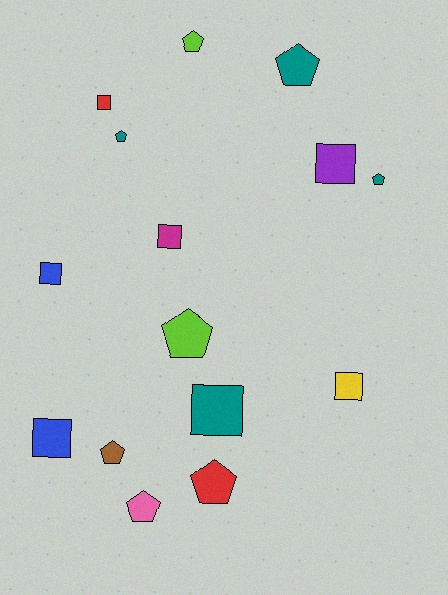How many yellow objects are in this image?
There is 1 yellow object.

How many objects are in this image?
There are 15 objects.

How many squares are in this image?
There are 7 squares.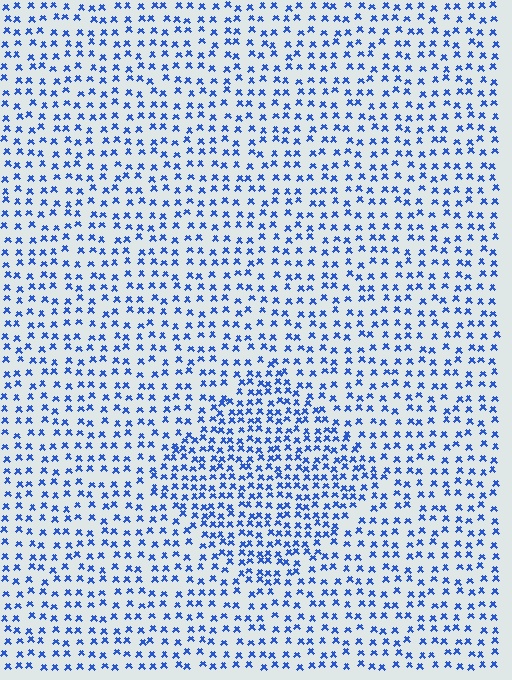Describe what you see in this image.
The image contains small blue elements arranged at two different densities. A diamond-shaped region is visible where the elements are more densely packed than the surrounding area.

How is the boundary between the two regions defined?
The boundary is defined by a change in element density (approximately 1.7x ratio). All elements are the same color, size, and shape.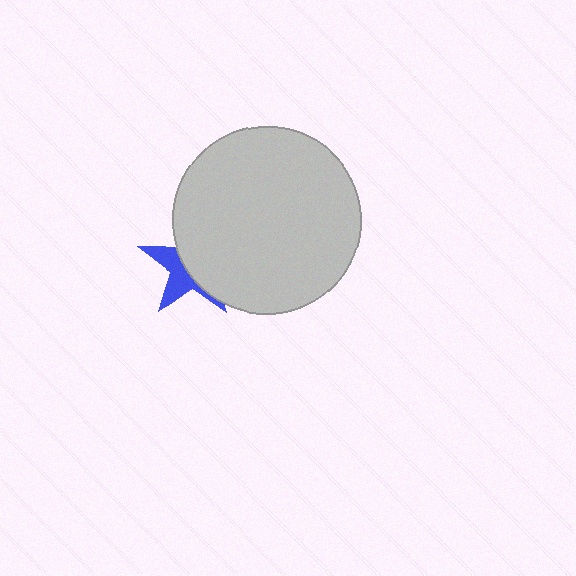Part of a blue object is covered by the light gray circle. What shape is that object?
It is a star.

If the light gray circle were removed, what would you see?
You would see the complete blue star.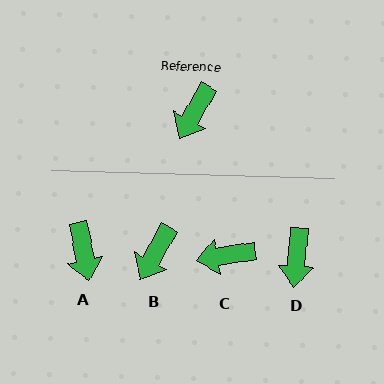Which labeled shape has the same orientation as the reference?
B.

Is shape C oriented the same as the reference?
No, it is off by about 51 degrees.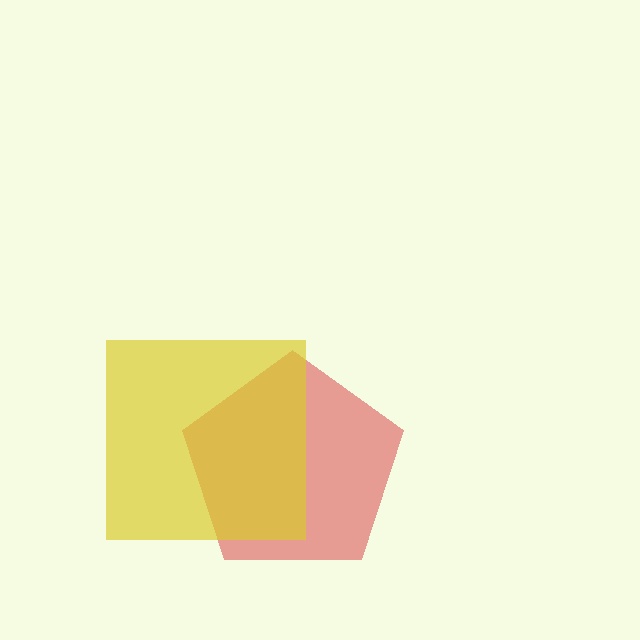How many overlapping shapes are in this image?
There are 2 overlapping shapes in the image.